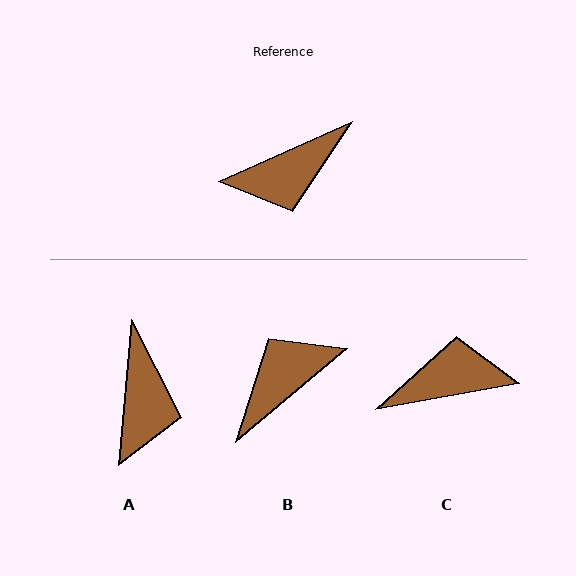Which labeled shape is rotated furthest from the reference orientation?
C, about 166 degrees away.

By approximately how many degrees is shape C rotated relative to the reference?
Approximately 166 degrees counter-clockwise.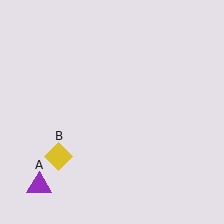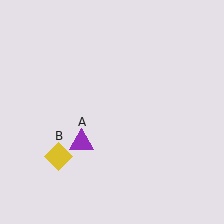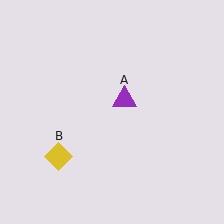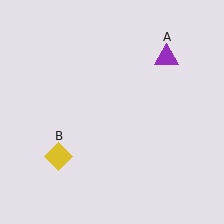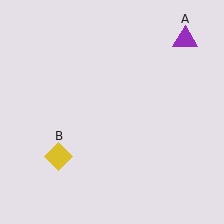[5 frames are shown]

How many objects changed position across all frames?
1 object changed position: purple triangle (object A).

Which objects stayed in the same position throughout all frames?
Yellow diamond (object B) remained stationary.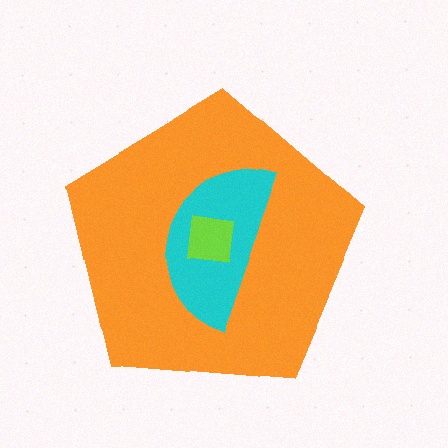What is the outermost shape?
The orange pentagon.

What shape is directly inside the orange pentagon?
The cyan semicircle.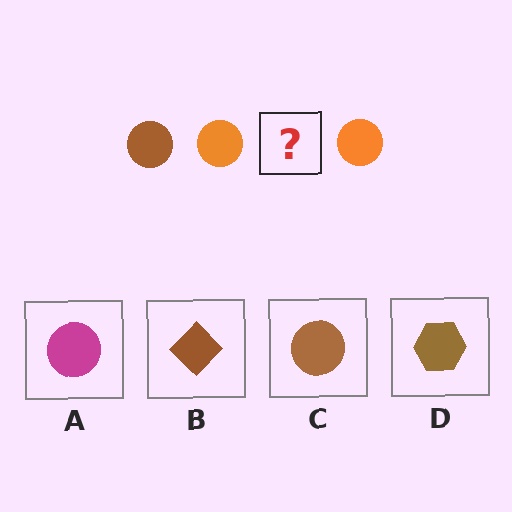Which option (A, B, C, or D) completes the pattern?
C.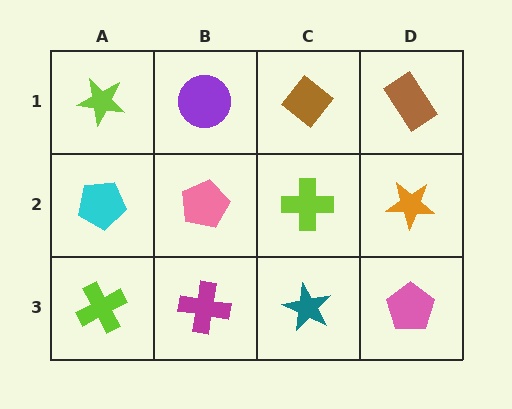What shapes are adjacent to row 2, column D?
A brown rectangle (row 1, column D), a pink pentagon (row 3, column D), a lime cross (row 2, column C).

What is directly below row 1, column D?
An orange star.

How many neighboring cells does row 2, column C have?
4.